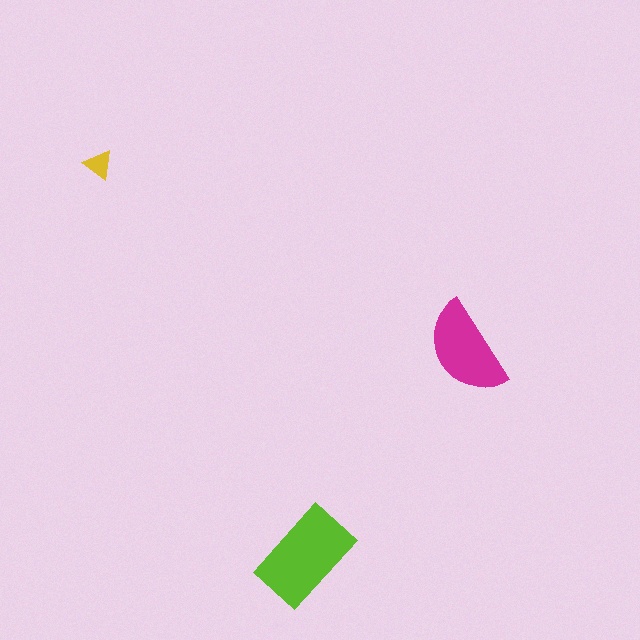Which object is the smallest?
The yellow triangle.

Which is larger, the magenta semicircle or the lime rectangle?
The lime rectangle.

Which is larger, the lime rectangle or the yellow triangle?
The lime rectangle.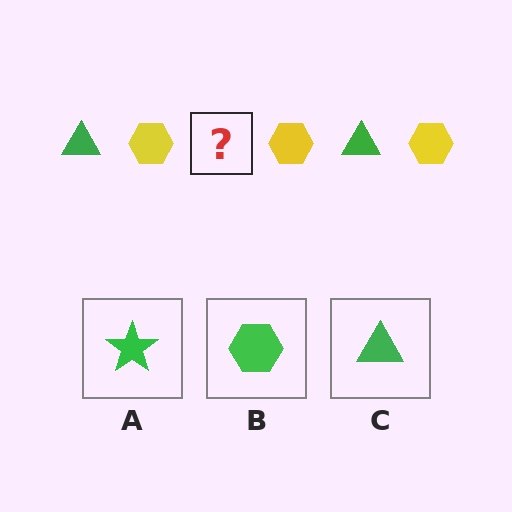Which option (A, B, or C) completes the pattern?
C.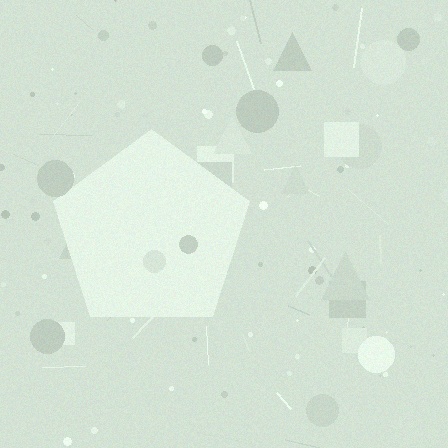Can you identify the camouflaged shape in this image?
The camouflaged shape is a pentagon.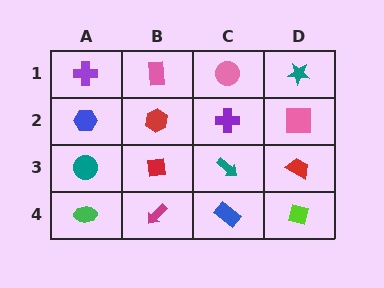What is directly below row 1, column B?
A red hexagon.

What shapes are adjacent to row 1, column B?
A red hexagon (row 2, column B), a purple cross (row 1, column A), a pink circle (row 1, column C).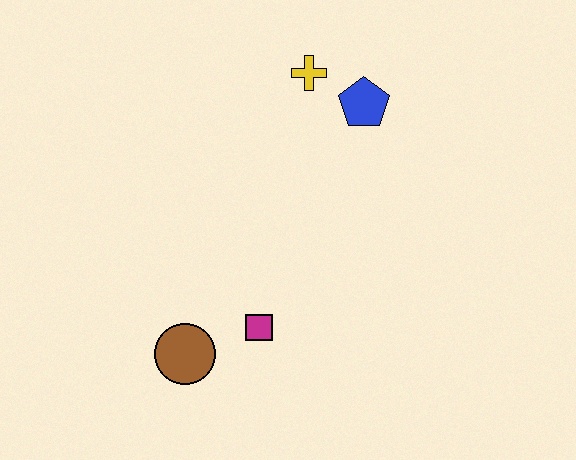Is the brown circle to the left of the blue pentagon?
Yes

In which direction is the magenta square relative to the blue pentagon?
The magenta square is below the blue pentagon.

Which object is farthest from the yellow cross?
The brown circle is farthest from the yellow cross.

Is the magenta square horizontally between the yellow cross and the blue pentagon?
No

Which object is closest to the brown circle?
The magenta square is closest to the brown circle.